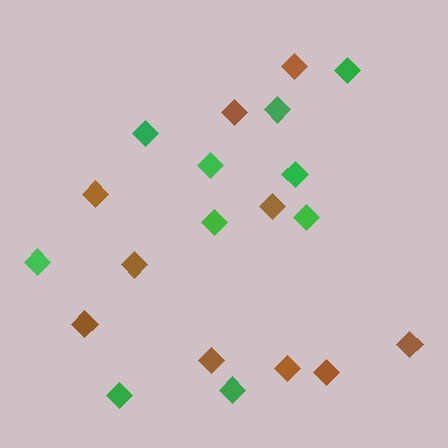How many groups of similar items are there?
There are 2 groups: one group of brown diamonds (10) and one group of green diamonds (10).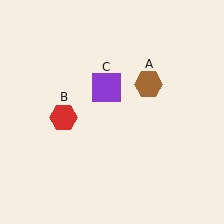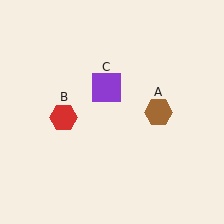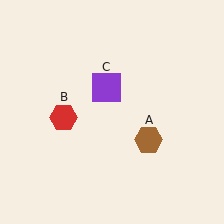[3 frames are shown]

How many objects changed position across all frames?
1 object changed position: brown hexagon (object A).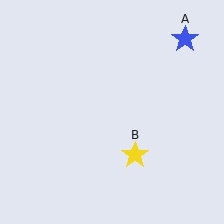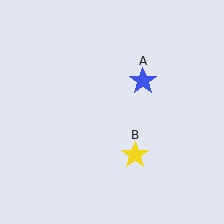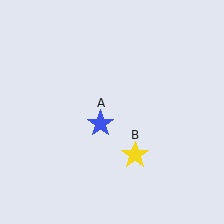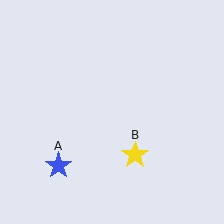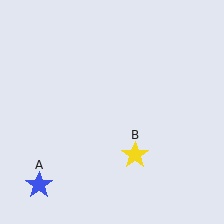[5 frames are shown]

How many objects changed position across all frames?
1 object changed position: blue star (object A).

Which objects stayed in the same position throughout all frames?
Yellow star (object B) remained stationary.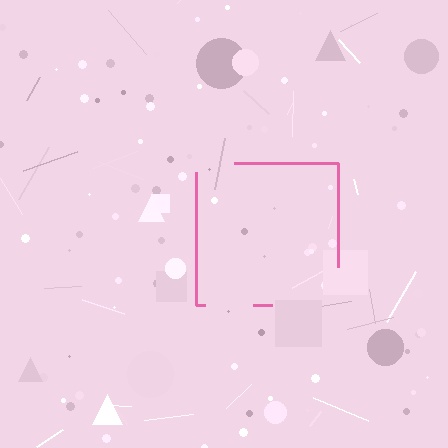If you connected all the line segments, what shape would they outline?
They would outline a square.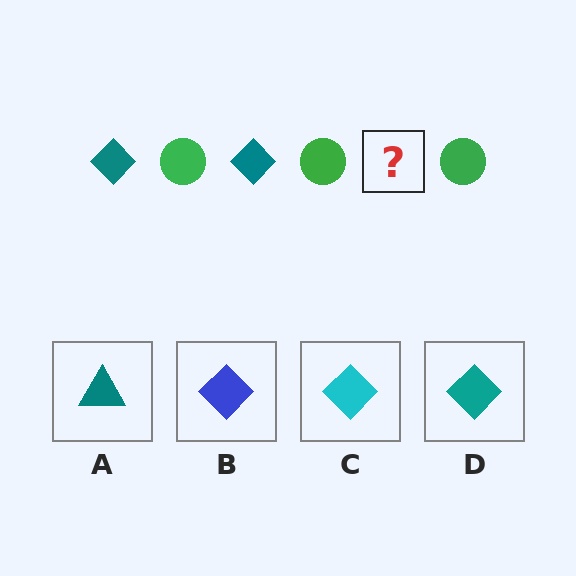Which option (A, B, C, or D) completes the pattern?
D.